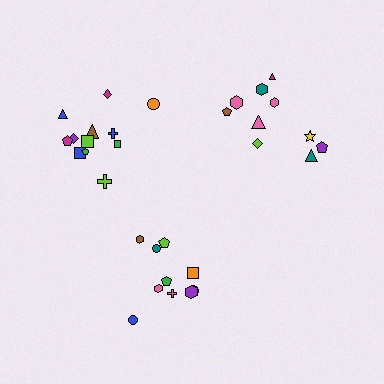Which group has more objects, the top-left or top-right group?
The top-left group.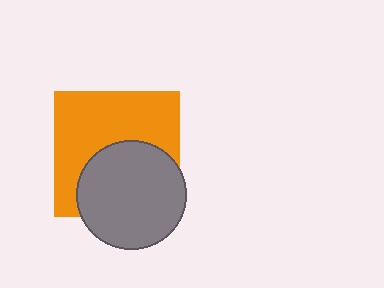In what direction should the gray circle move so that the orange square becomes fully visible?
The gray circle should move down. That is the shortest direction to clear the overlap and leave the orange square fully visible.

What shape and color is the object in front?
The object in front is a gray circle.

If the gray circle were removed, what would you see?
You would see the complete orange square.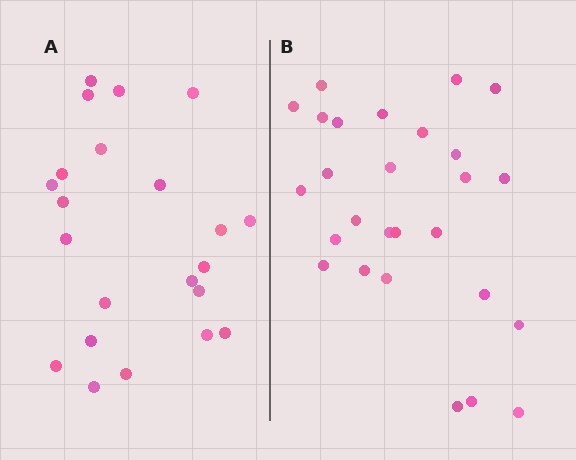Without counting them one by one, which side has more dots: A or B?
Region B (the right region) has more dots.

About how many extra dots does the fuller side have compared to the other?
Region B has about 5 more dots than region A.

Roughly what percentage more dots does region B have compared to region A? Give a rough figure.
About 25% more.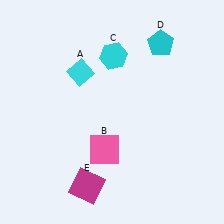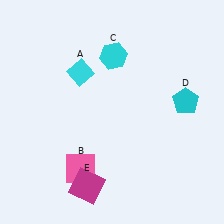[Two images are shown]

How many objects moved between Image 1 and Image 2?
2 objects moved between the two images.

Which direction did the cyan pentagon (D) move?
The cyan pentagon (D) moved down.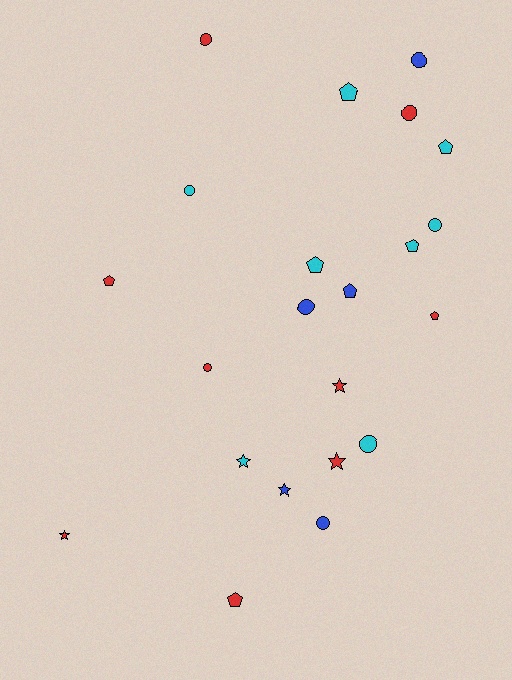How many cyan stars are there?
There is 1 cyan star.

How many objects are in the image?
There are 22 objects.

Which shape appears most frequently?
Circle, with 9 objects.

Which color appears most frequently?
Red, with 9 objects.